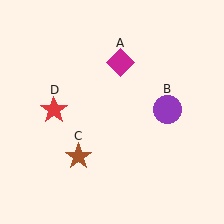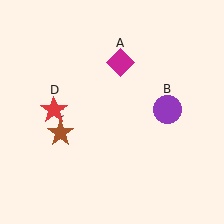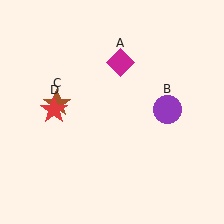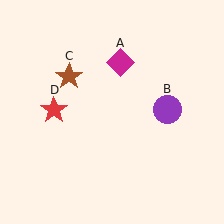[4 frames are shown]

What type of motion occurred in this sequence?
The brown star (object C) rotated clockwise around the center of the scene.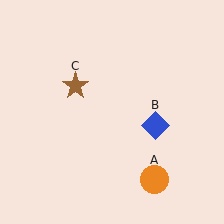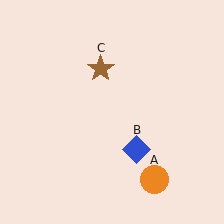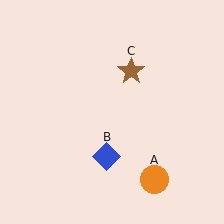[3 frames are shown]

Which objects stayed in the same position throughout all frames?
Orange circle (object A) remained stationary.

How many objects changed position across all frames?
2 objects changed position: blue diamond (object B), brown star (object C).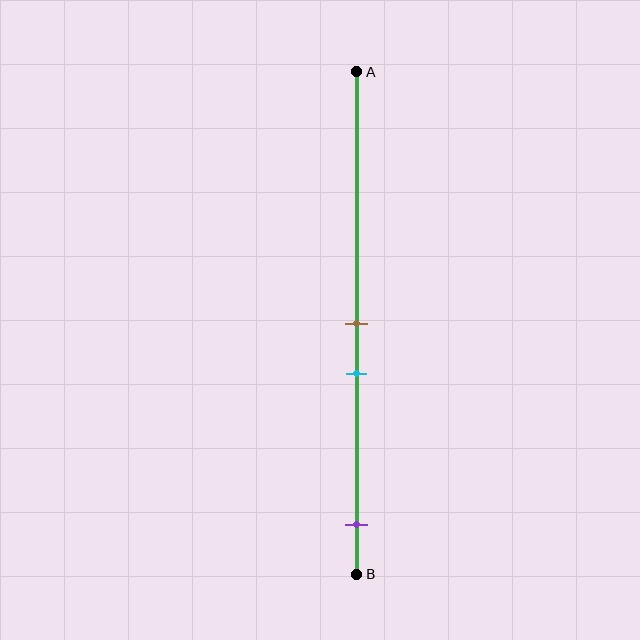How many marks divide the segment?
There are 3 marks dividing the segment.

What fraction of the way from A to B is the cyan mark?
The cyan mark is approximately 60% (0.6) of the way from A to B.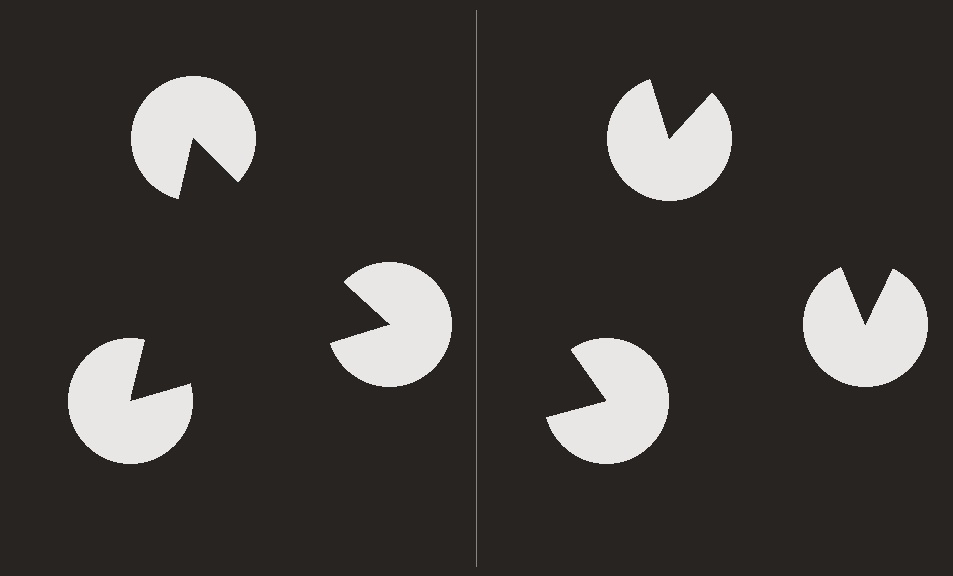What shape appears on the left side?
An illusory triangle.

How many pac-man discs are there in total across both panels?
6 — 3 on each side.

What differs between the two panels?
The pac-man discs are positioned identically on both sides; only the wedge orientations differ. On the left they align to a triangle; on the right they are misaligned.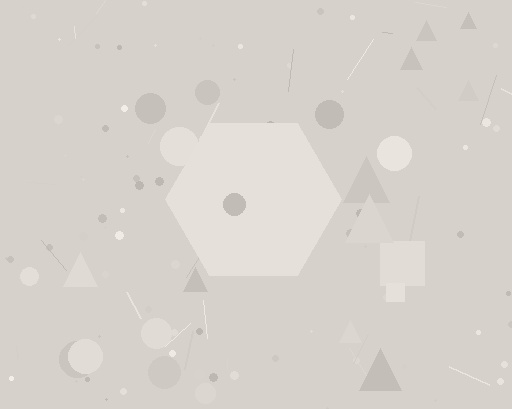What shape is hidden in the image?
A hexagon is hidden in the image.